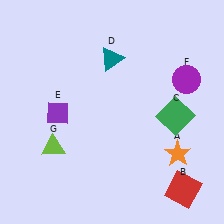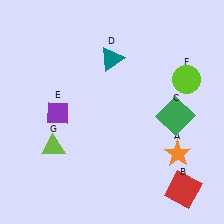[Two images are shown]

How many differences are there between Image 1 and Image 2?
There is 1 difference between the two images.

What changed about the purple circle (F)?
In Image 1, F is purple. In Image 2, it changed to lime.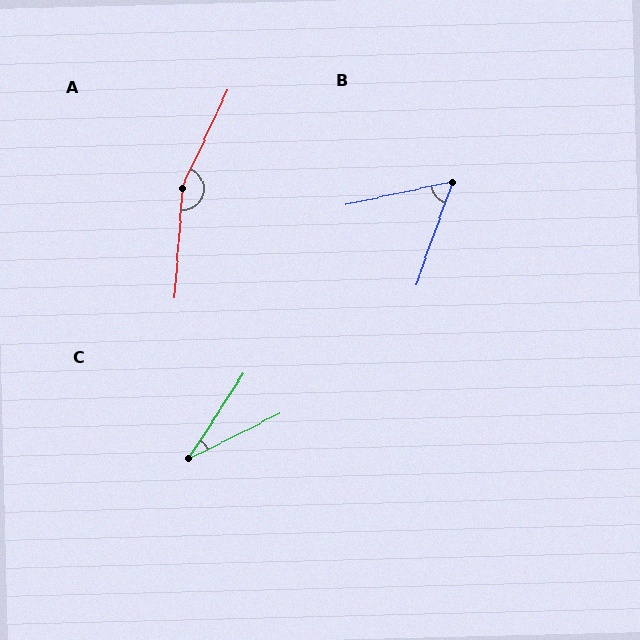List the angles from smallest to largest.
C (31°), B (58°), A (159°).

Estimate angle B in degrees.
Approximately 58 degrees.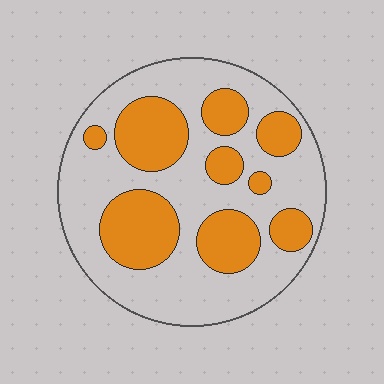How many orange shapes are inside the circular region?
9.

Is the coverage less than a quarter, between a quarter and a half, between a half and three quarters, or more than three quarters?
Between a quarter and a half.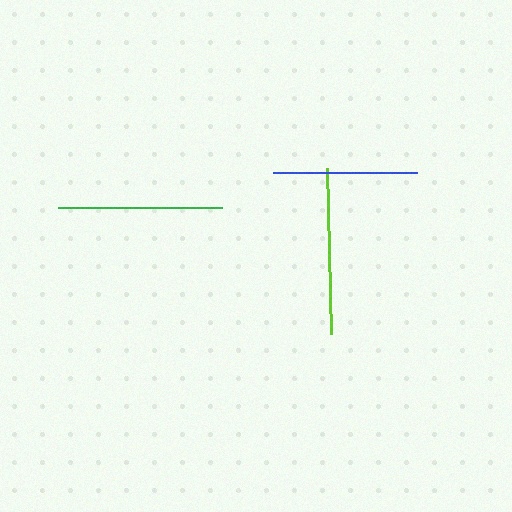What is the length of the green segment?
The green segment is approximately 163 pixels long.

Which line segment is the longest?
The lime line is the longest at approximately 166 pixels.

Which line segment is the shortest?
The blue line is the shortest at approximately 144 pixels.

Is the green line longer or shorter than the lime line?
The lime line is longer than the green line.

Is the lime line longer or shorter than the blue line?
The lime line is longer than the blue line.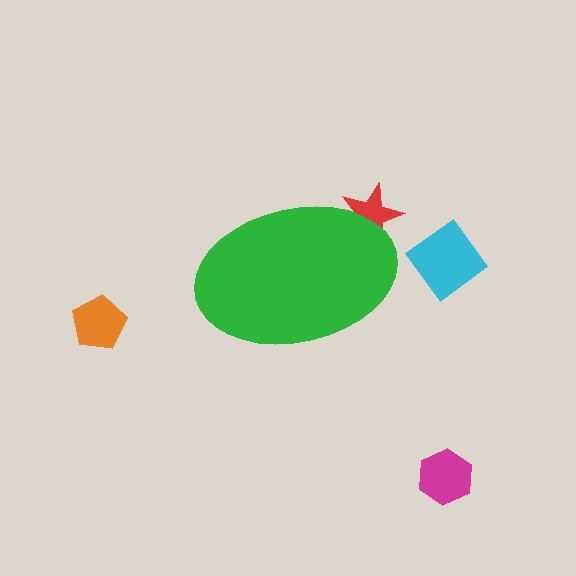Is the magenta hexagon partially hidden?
No, the magenta hexagon is fully visible.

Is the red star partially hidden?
Yes, the red star is partially hidden behind the green ellipse.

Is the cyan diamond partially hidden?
No, the cyan diamond is fully visible.